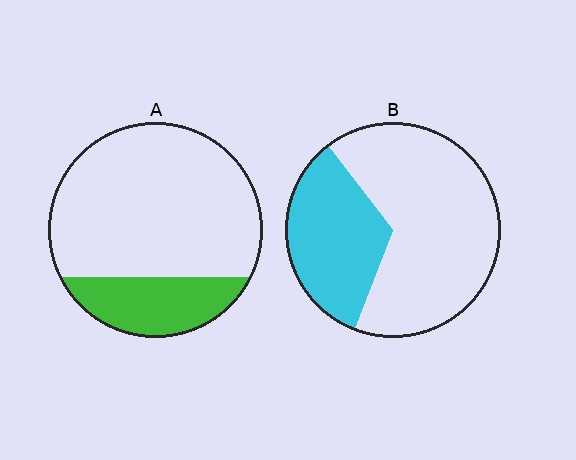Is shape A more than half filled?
No.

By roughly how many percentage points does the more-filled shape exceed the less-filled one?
By roughly 10 percentage points (B over A).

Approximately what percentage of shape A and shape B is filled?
A is approximately 25% and B is approximately 35%.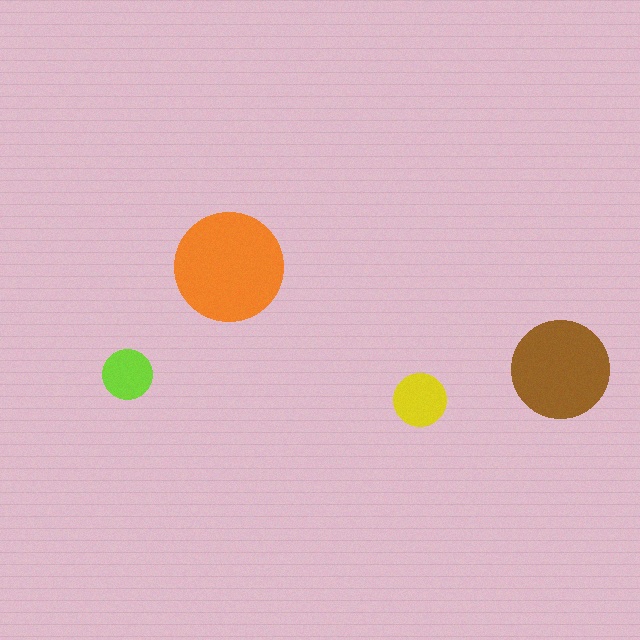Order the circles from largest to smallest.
the orange one, the brown one, the yellow one, the lime one.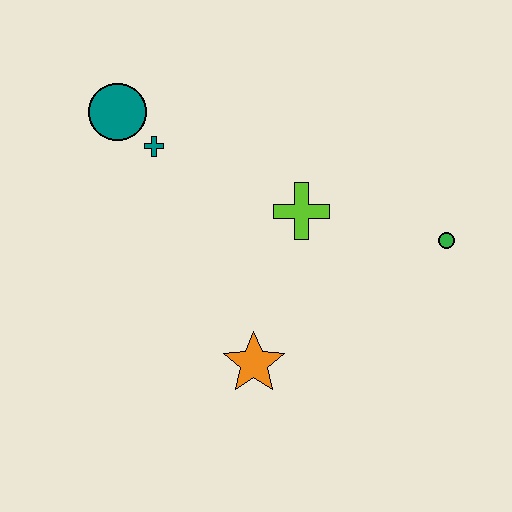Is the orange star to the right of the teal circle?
Yes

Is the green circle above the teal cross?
No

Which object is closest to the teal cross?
The teal circle is closest to the teal cross.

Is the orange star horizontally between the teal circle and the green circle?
Yes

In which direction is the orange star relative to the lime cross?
The orange star is below the lime cross.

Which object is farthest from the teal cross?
The green circle is farthest from the teal cross.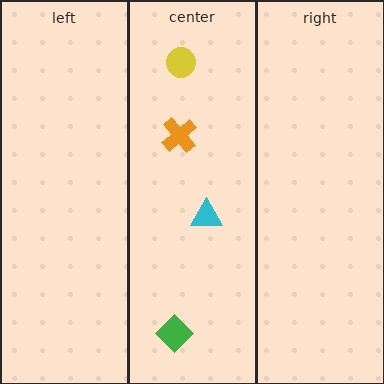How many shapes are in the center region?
4.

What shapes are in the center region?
The cyan triangle, the orange cross, the green diamond, the yellow circle.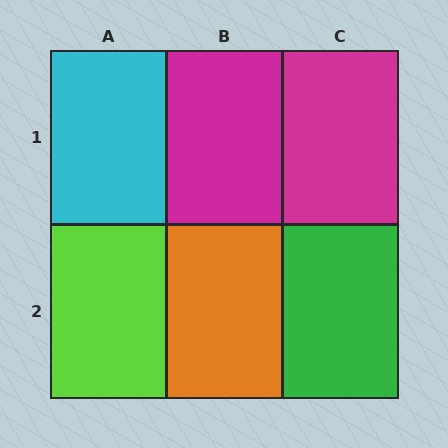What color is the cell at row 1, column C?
Magenta.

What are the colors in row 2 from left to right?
Lime, orange, green.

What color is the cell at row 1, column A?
Cyan.